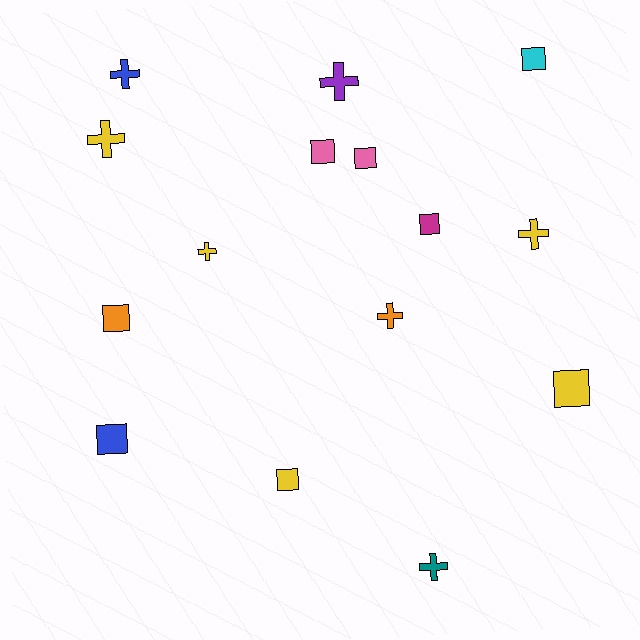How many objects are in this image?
There are 15 objects.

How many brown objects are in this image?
There are no brown objects.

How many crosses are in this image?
There are 7 crosses.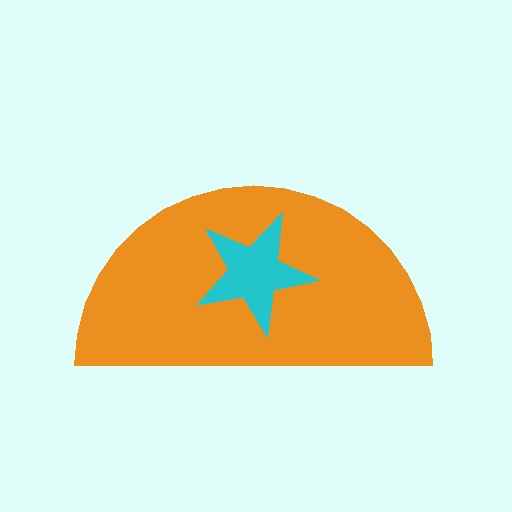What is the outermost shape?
The orange semicircle.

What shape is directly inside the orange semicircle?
The cyan star.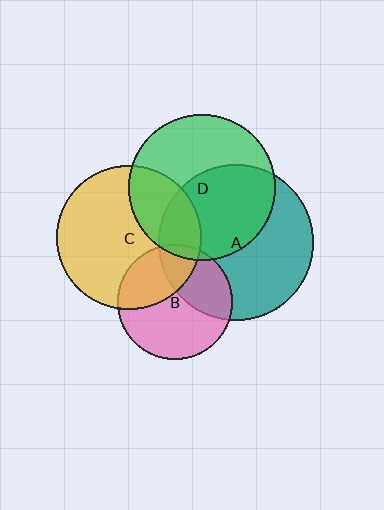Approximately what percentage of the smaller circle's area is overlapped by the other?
Approximately 50%.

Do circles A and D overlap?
Yes.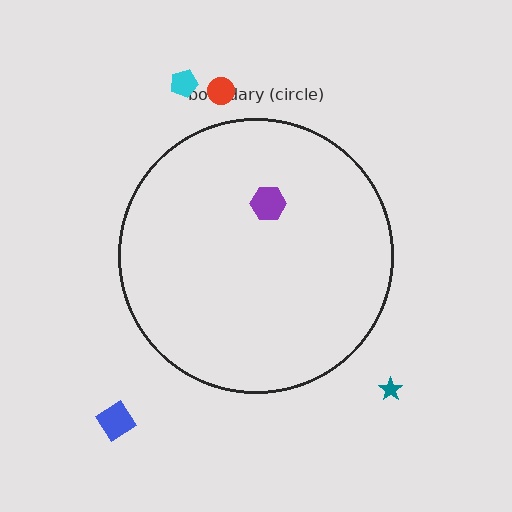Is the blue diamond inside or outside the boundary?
Outside.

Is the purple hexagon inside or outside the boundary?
Inside.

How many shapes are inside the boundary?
1 inside, 4 outside.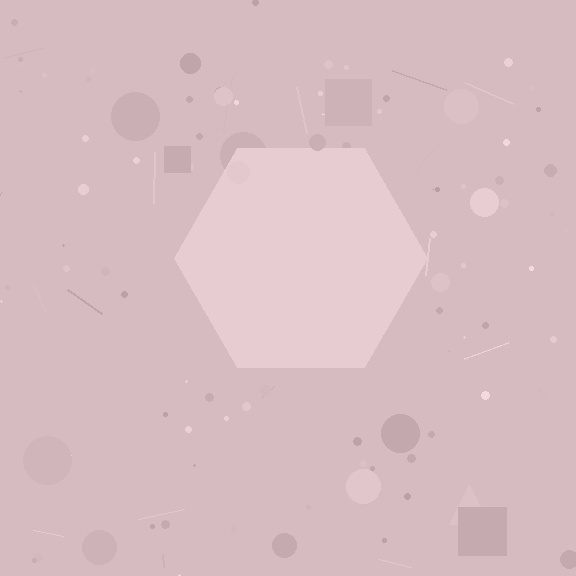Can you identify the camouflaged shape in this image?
The camouflaged shape is a hexagon.